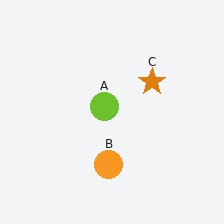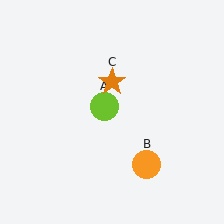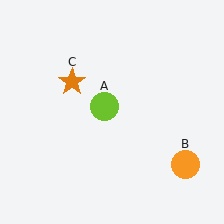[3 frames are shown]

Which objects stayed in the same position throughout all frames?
Lime circle (object A) remained stationary.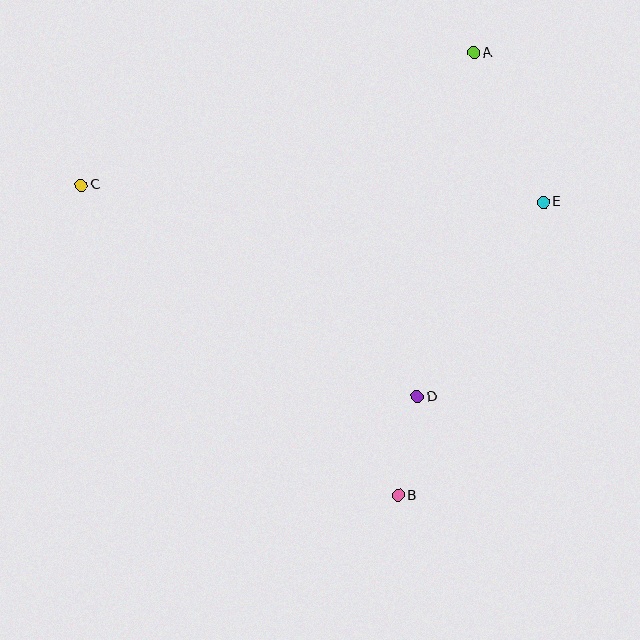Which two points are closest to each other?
Points B and D are closest to each other.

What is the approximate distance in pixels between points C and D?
The distance between C and D is approximately 397 pixels.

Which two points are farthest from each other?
Points C and E are farthest from each other.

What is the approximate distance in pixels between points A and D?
The distance between A and D is approximately 349 pixels.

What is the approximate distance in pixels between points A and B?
The distance between A and B is approximately 449 pixels.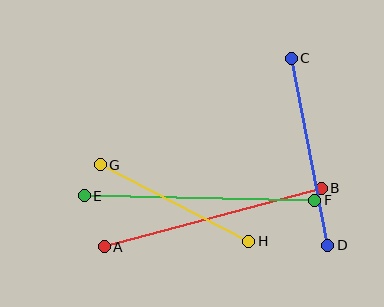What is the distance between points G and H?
The distance is approximately 167 pixels.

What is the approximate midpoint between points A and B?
The midpoint is at approximately (213, 218) pixels.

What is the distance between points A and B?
The distance is approximately 225 pixels.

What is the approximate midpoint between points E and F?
The midpoint is at approximately (199, 198) pixels.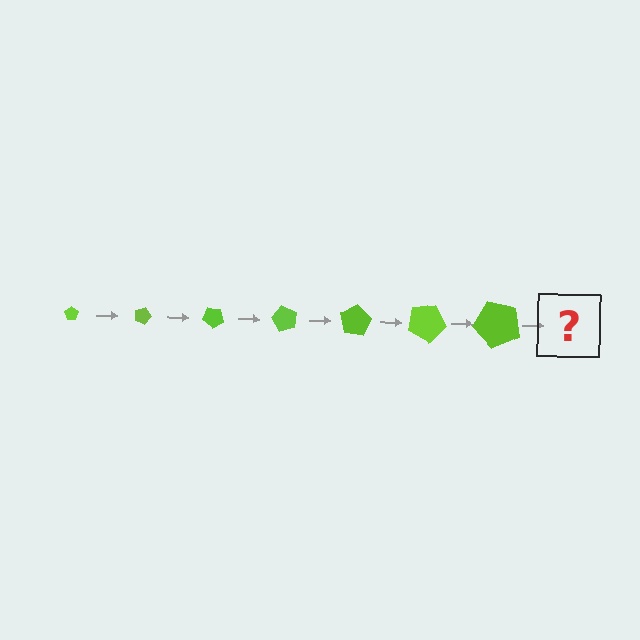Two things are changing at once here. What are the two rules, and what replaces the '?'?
The two rules are that the pentagon grows larger each step and it rotates 20 degrees each step. The '?' should be a pentagon, larger than the previous one and rotated 140 degrees from the start.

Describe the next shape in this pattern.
It should be a pentagon, larger than the previous one and rotated 140 degrees from the start.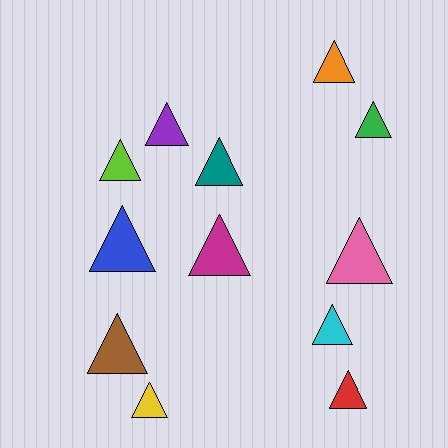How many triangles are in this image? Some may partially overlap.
There are 12 triangles.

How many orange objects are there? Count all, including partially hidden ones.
There is 1 orange object.